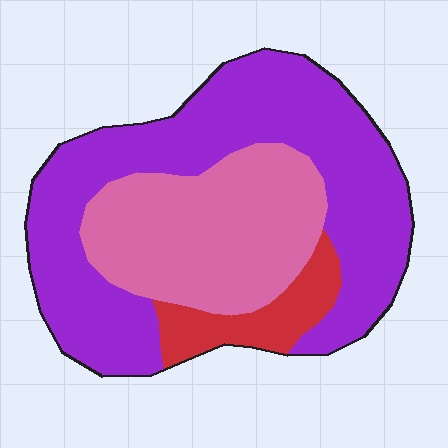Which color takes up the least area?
Red, at roughly 10%.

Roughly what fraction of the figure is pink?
Pink takes up about one third (1/3) of the figure.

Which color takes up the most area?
Purple, at roughly 55%.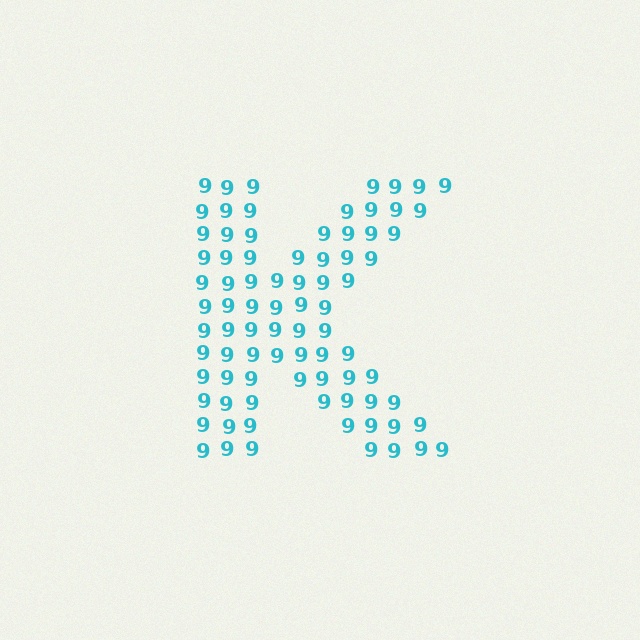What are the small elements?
The small elements are digit 9's.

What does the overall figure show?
The overall figure shows the letter K.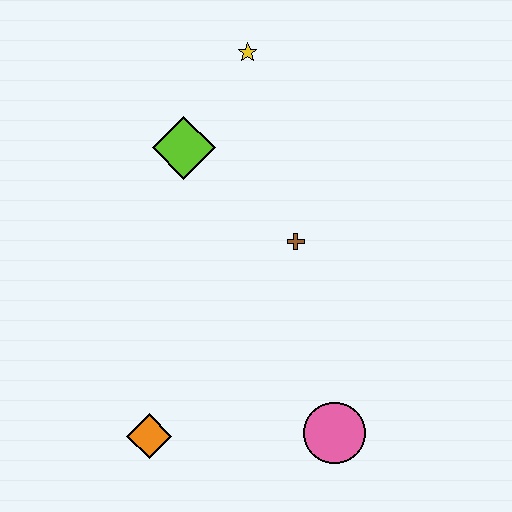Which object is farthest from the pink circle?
The yellow star is farthest from the pink circle.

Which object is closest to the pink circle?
The orange diamond is closest to the pink circle.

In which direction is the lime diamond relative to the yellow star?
The lime diamond is below the yellow star.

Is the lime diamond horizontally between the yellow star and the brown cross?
No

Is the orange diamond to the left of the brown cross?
Yes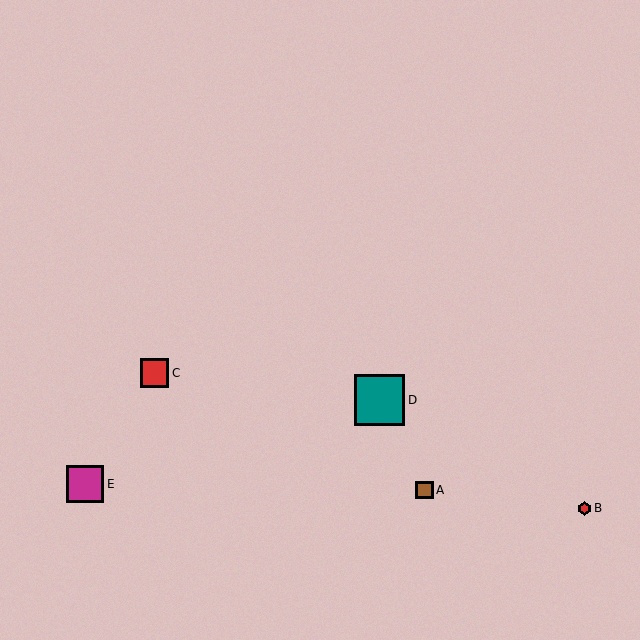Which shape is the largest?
The teal square (labeled D) is the largest.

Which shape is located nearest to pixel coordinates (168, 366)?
The red square (labeled C) at (154, 373) is nearest to that location.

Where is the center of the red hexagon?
The center of the red hexagon is at (585, 508).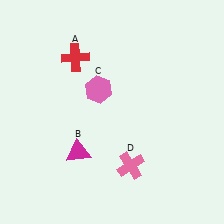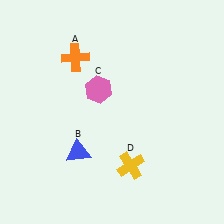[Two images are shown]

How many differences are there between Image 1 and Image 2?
There are 3 differences between the two images.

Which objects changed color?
A changed from red to orange. B changed from magenta to blue. D changed from pink to yellow.